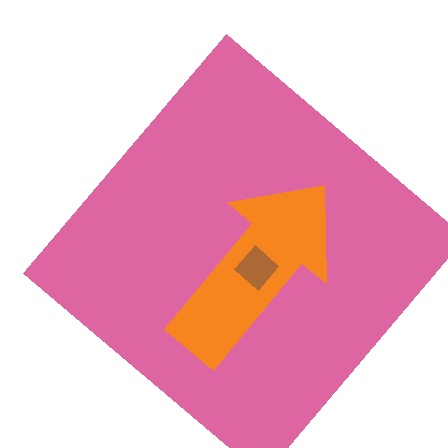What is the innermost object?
The brown diamond.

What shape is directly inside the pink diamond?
The orange arrow.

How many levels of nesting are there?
3.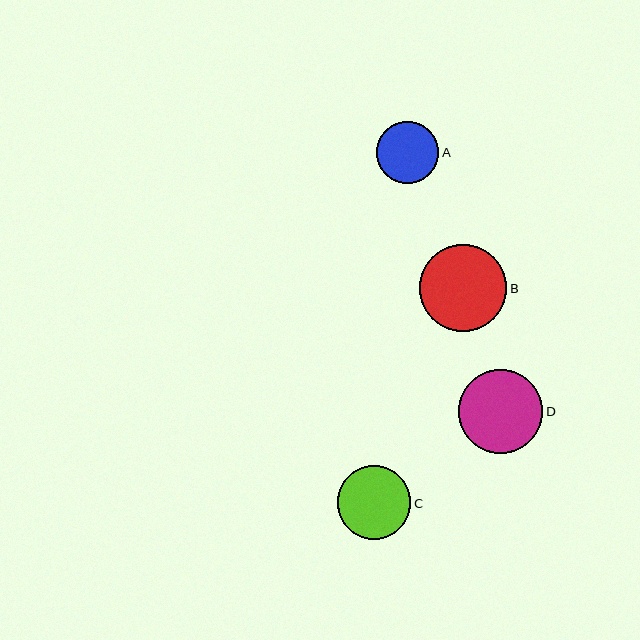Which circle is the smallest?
Circle A is the smallest with a size of approximately 62 pixels.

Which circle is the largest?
Circle B is the largest with a size of approximately 87 pixels.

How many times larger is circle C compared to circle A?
Circle C is approximately 1.2 times the size of circle A.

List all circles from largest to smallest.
From largest to smallest: B, D, C, A.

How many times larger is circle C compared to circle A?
Circle C is approximately 1.2 times the size of circle A.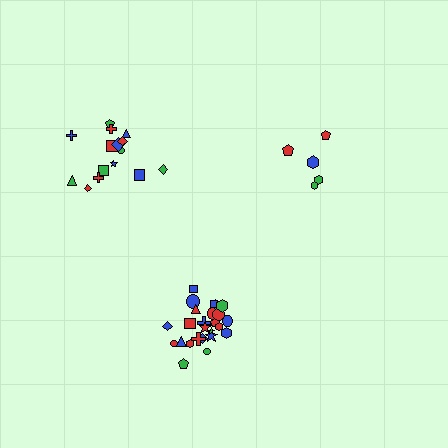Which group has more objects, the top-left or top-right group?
The top-left group.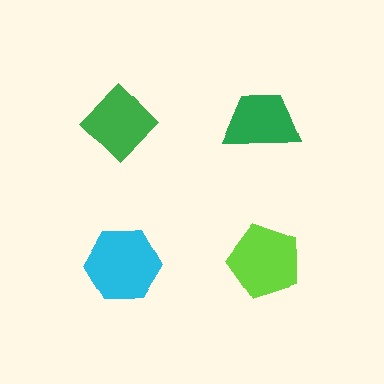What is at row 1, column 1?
A green diamond.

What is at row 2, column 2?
A lime pentagon.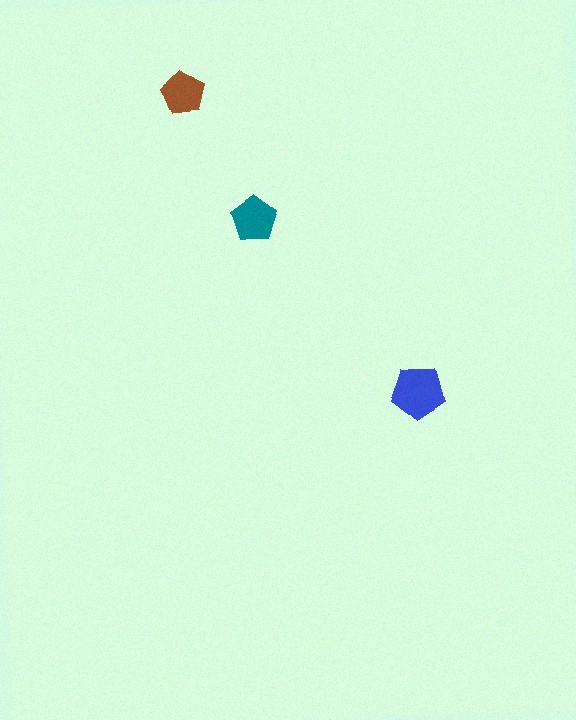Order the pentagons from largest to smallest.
the blue one, the teal one, the brown one.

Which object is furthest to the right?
The blue pentagon is rightmost.